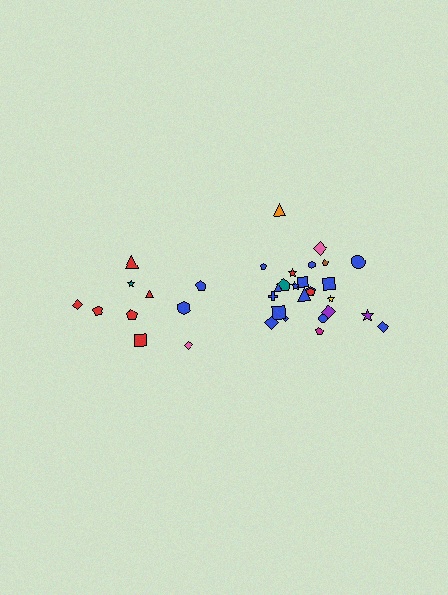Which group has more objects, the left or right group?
The right group.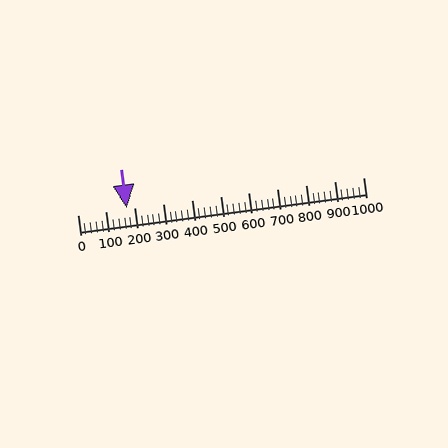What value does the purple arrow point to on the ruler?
The purple arrow points to approximately 174.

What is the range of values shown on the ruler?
The ruler shows values from 0 to 1000.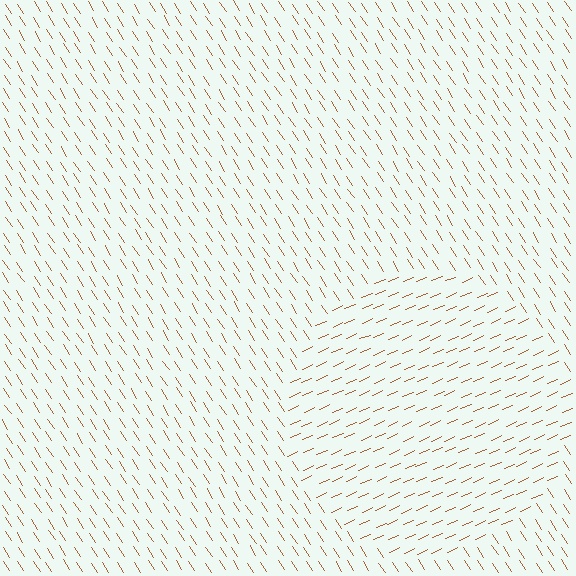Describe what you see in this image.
The image is filled with small brown line segments. A circle region in the image has lines oriented differently from the surrounding lines, creating a visible texture boundary.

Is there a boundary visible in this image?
Yes, there is a texture boundary formed by a change in line orientation.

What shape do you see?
I see a circle.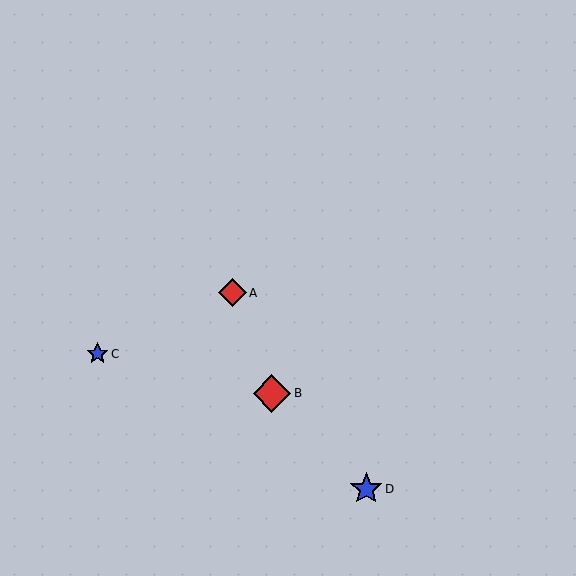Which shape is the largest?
The red diamond (labeled B) is the largest.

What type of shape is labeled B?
Shape B is a red diamond.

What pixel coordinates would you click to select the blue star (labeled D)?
Click at (366, 489) to select the blue star D.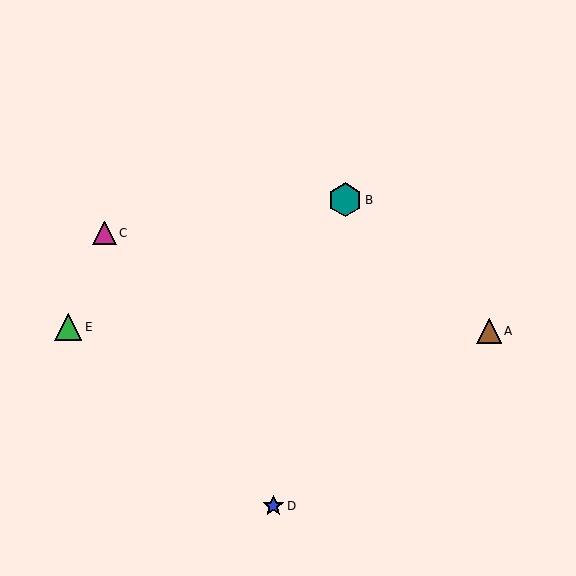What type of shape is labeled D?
Shape D is a blue star.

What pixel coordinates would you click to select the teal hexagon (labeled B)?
Click at (345, 200) to select the teal hexagon B.